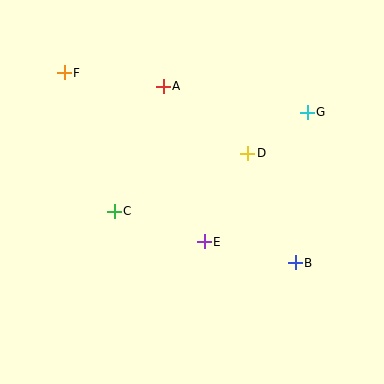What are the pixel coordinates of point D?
Point D is at (248, 153).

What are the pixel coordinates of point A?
Point A is at (163, 86).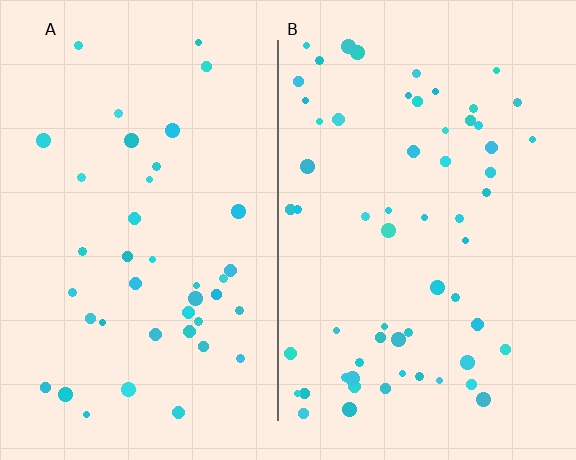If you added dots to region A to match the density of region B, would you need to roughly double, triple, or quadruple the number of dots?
Approximately double.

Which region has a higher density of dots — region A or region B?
B (the right).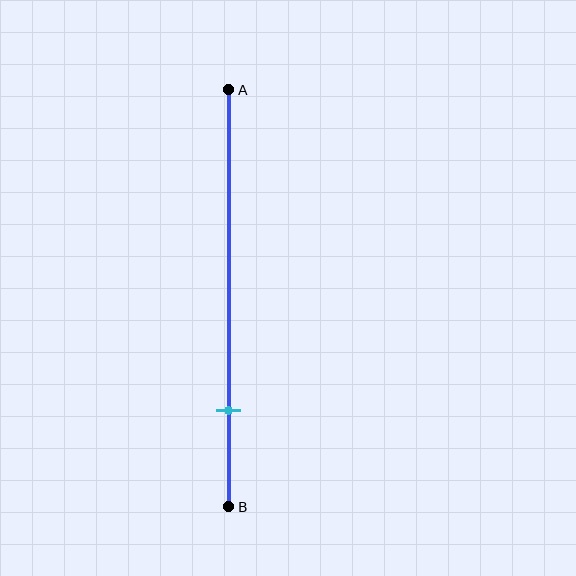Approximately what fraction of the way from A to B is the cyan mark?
The cyan mark is approximately 75% of the way from A to B.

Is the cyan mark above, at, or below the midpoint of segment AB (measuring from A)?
The cyan mark is below the midpoint of segment AB.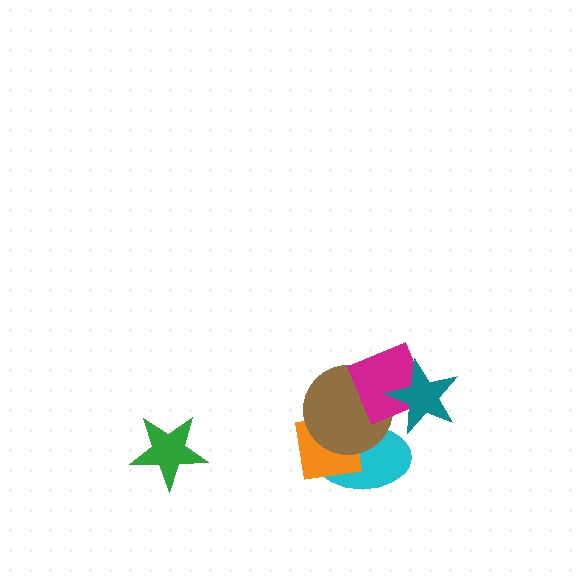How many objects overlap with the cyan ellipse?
3 objects overlap with the cyan ellipse.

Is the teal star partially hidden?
No, no other shape covers it.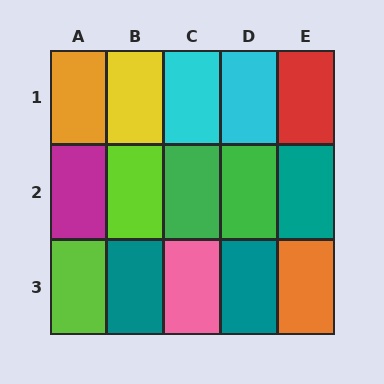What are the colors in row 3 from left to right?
Lime, teal, pink, teal, orange.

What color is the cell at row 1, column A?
Orange.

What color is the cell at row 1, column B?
Yellow.